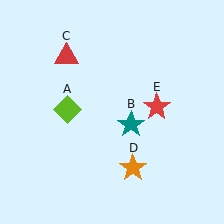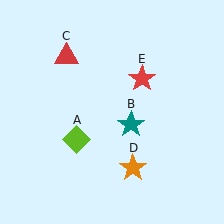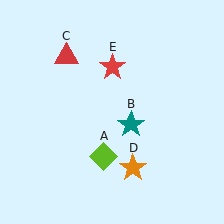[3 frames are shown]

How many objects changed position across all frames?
2 objects changed position: lime diamond (object A), red star (object E).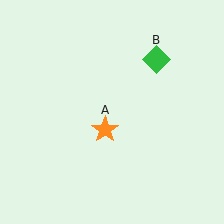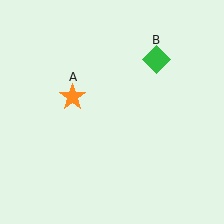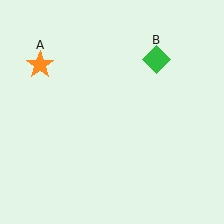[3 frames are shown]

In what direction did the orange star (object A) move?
The orange star (object A) moved up and to the left.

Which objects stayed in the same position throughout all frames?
Green diamond (object B) remained stationary.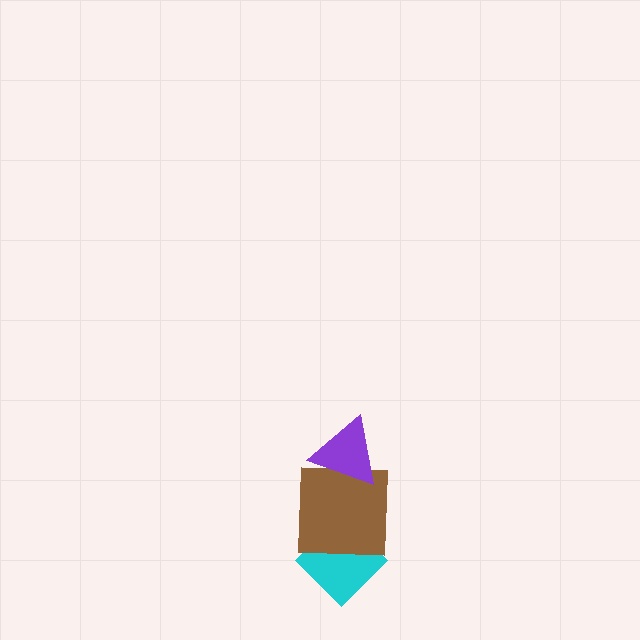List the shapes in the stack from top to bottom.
From top to bottom: the purple triangle, the brown square, the cyan diamond.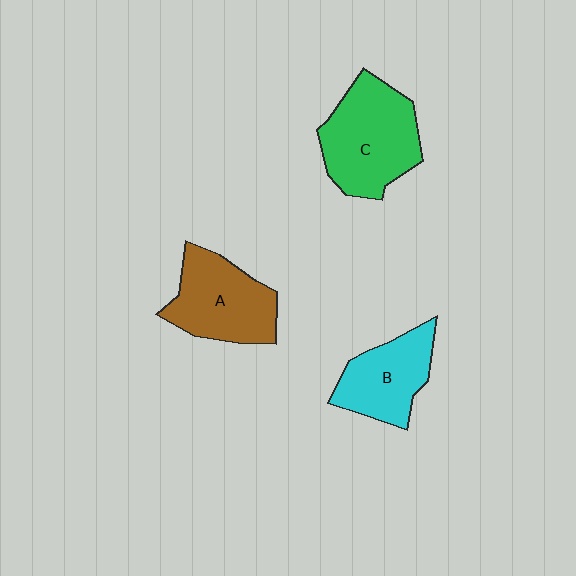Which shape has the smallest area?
Shape B (cyan).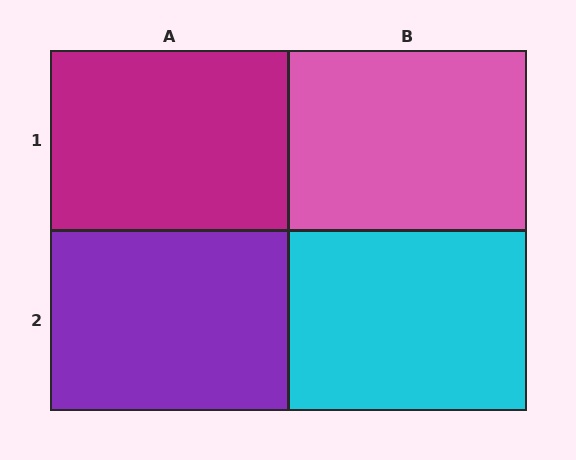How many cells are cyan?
1 cell is cyan.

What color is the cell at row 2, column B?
Cyan.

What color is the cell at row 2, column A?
Purple.